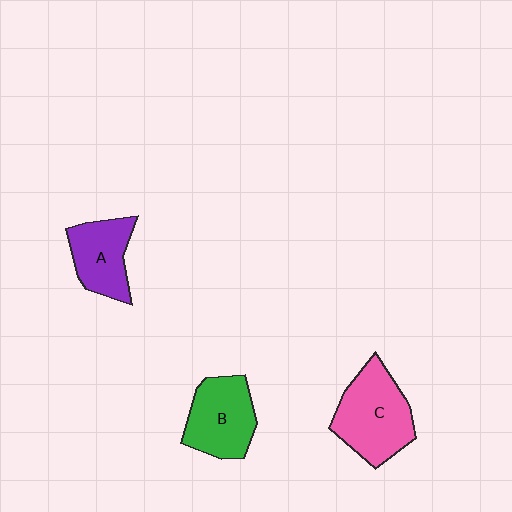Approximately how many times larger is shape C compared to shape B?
Approximately 1.2 times.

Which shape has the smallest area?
Shape A (purple).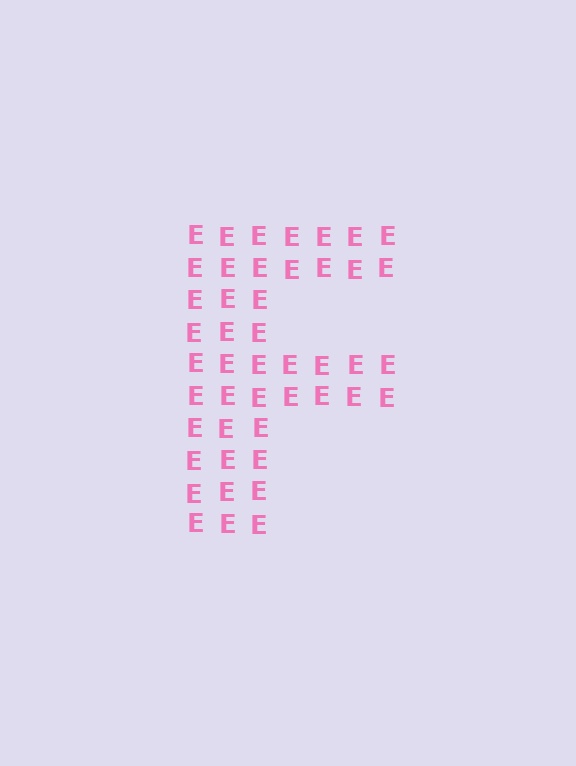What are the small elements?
The small elements are letter E's.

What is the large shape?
The large shape is the letter F.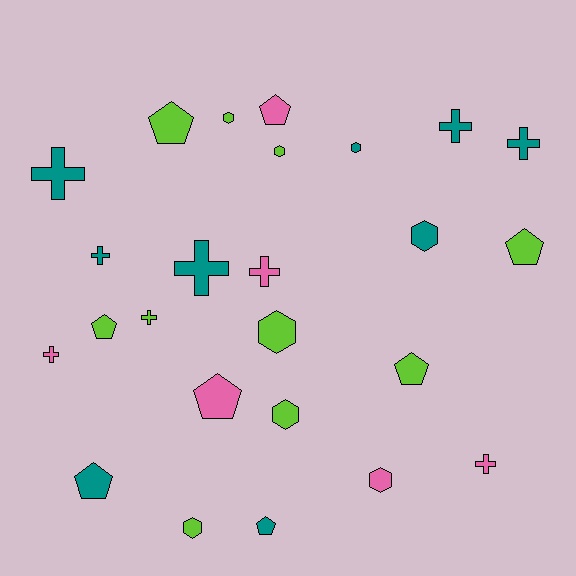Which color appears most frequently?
Lime, with 10 objects.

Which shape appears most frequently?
Cross, with 9 objects.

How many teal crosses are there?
There are 5 teal crosses.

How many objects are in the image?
There are 25 objects.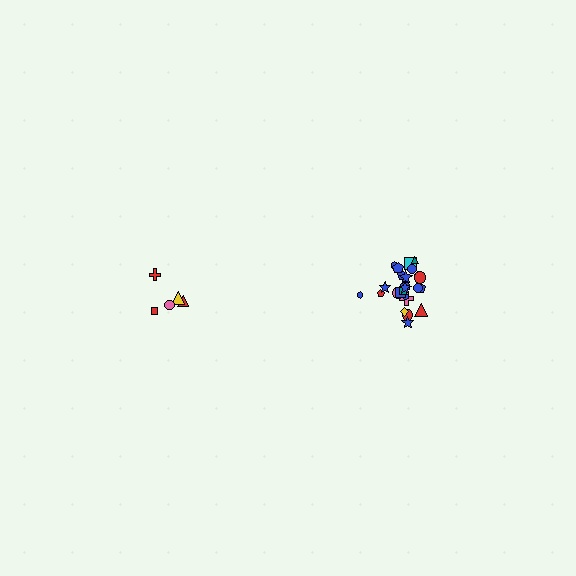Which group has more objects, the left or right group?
The right group.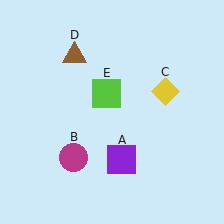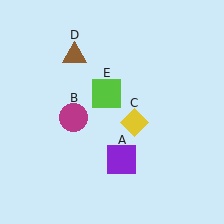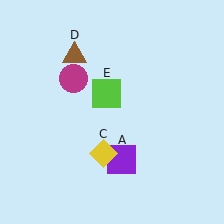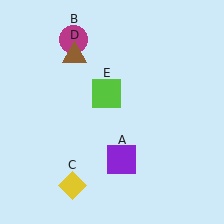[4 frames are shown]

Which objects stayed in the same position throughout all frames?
Purple square (object A) and brown triangle (object D) and lime square (object E) remained stationary.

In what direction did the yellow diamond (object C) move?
The yellow diamond (object C) moved down and to the left.